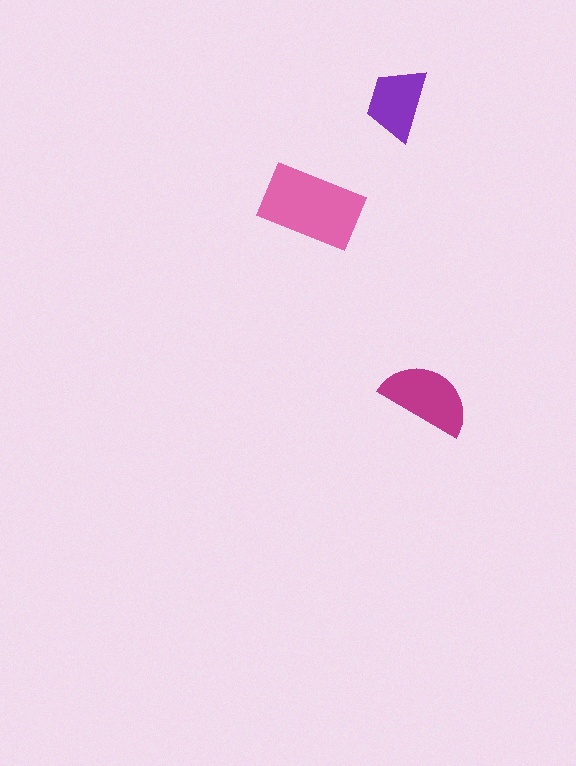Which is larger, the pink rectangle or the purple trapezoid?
The pink rectangle.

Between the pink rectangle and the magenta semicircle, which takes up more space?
The pink rectangle.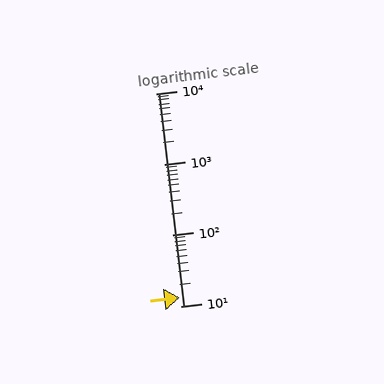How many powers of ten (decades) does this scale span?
The scale spans 3 decades, from 10 to 10000.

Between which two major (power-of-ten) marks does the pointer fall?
The pointer is between 10 and 100.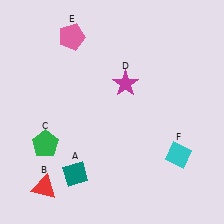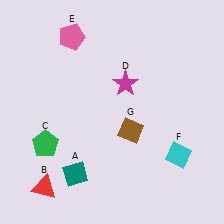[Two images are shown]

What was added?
A brown diamond (G) was added in Image 2.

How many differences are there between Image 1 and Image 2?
There is 1 difference between the two images.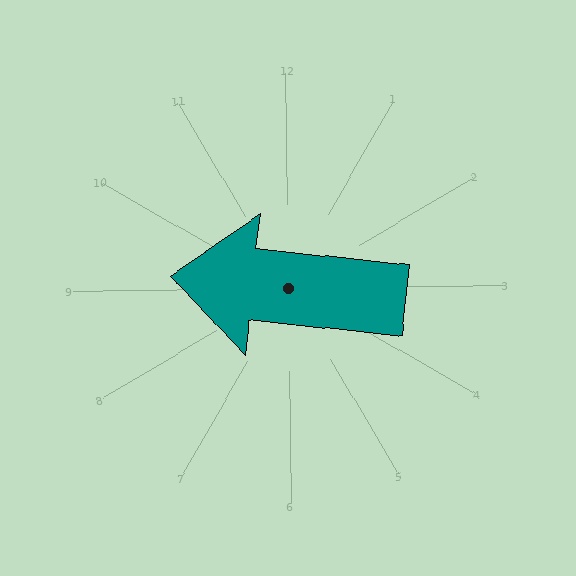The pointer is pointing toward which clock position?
Roughly 9 o'clock.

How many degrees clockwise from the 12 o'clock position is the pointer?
Approximately 277 degrees.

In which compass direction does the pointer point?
West.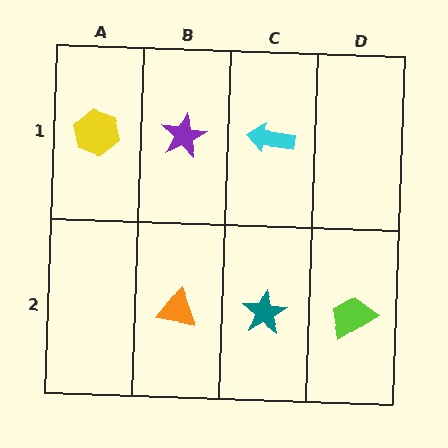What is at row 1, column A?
A yellow hexagon.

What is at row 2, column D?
A lime trapezoid.